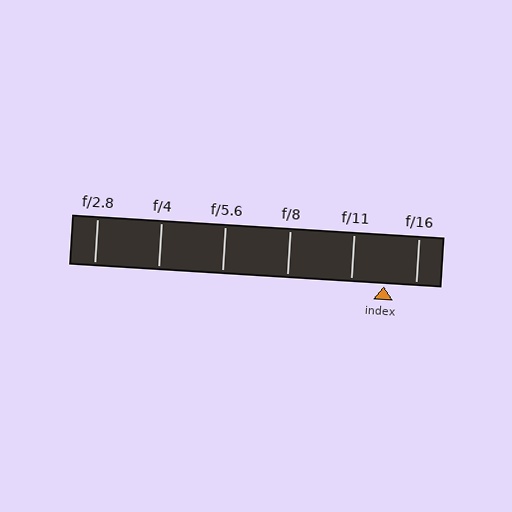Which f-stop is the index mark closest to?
The index mark is closest to f/16.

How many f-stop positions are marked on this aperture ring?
There are 6 f-stop positions marked.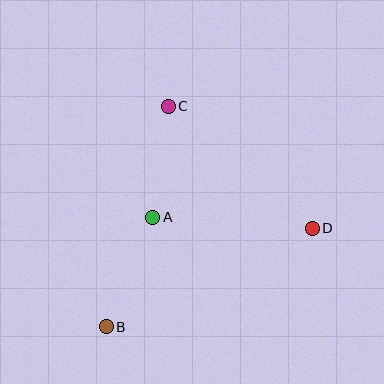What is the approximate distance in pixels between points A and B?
The distance between A and B is approximately 119 pixels.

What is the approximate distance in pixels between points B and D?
The distance between B and D is approximately 229 pixels.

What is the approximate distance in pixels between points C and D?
The distance between C and D is approximately 189 pixels.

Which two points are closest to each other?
Points A and C are closest to each other.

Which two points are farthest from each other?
Points B and C are farthest from each other.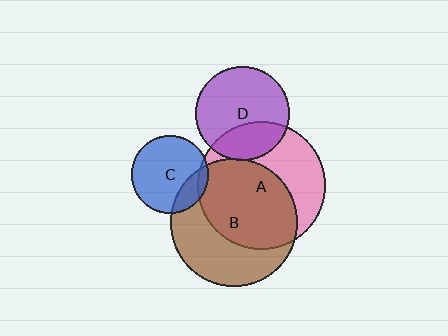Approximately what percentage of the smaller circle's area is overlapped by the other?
Approximately 5%.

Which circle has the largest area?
Circle A (pink).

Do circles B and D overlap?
Yes.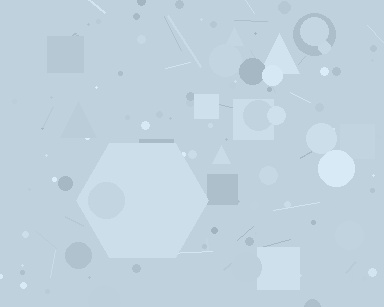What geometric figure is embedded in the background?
A hexagon is embedded in the background.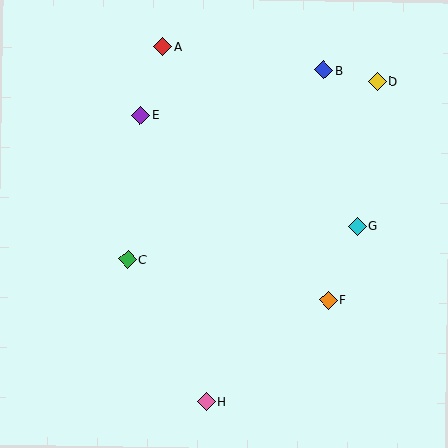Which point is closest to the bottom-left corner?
Point H is closest to the bottom-left corner.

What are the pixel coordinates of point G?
Point G is at (357, 226).